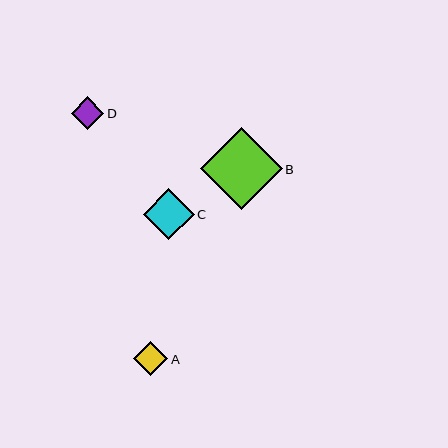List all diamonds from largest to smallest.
From largest to smallest: B, C, A, D.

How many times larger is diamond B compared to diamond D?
Diamond B is approximately 2.5 times the size of diamond D.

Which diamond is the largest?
Diamond B is the largest with a size of approximately 82 pixels.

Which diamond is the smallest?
Diamond D is the smallest with a size of approximately 32 pixels.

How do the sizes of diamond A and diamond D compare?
Diamond A and diamond D are approximately the same size.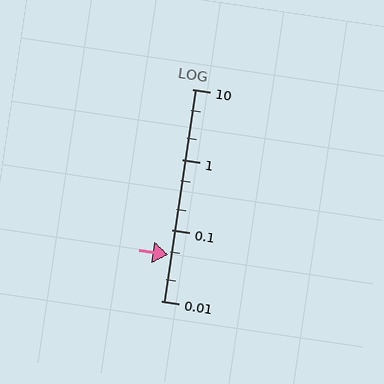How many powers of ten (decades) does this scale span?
The scale spans 3 decades, from 0.01 to 10.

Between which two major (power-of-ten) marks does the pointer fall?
The pointer is between 0.01 and 0.1.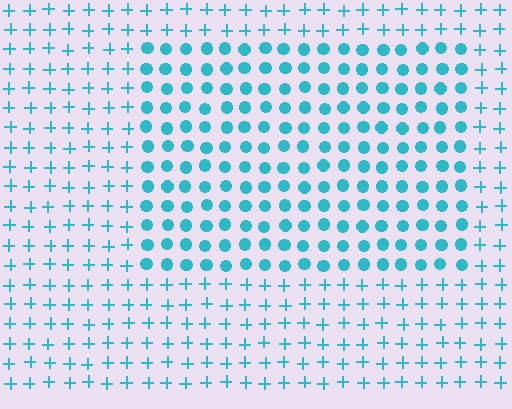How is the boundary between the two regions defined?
The boundary is defined by a change in element shape: circles inside vs. plus signs outside. All elements share the same color and spacing.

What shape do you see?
I see a rectangle.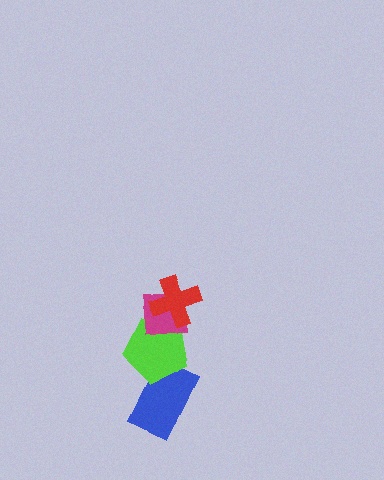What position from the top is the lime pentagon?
The lime pentagon is 3rd from the top.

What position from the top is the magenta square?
The magenta square is 2nd from the top.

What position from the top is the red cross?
The red cross is 1st from the top.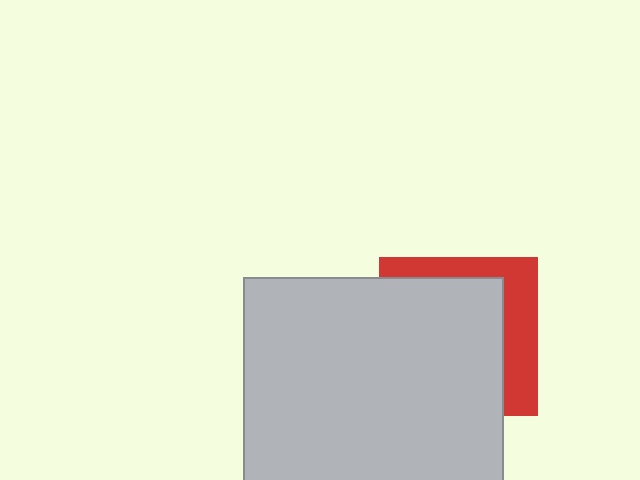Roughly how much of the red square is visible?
A small part of it is visible (roughly 31%).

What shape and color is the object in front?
The object in front is a light gray square.